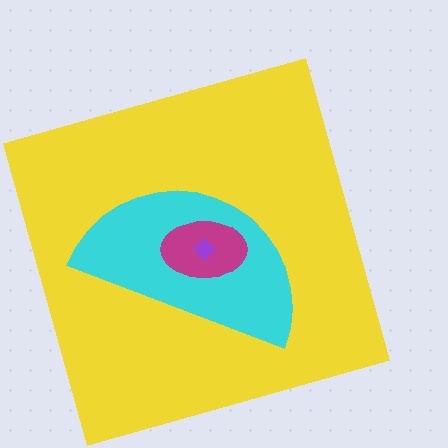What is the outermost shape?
The yellow square.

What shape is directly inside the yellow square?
The cyan semicircle.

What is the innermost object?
The purple diamond.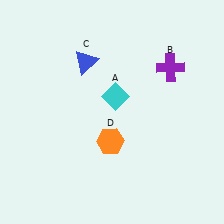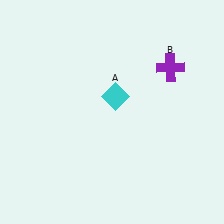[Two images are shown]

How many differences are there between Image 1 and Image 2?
There are 2 differences between the two images.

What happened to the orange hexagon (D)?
The orange hexagon (D) was removed in Image 2. It was in the bottom-left area of Image 1.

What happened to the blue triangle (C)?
The blue triangle (C) was removed in Image 2. It was in the top-left area of Image 1.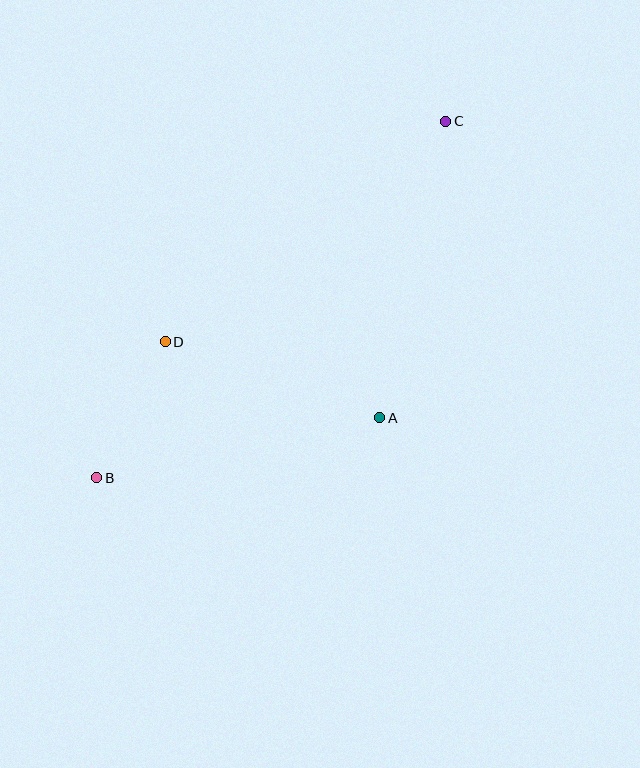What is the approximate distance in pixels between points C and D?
The distance between C and D is approximately 357 pixels.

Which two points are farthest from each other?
Points B and C are farthest from each other.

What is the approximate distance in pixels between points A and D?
The distance between A and D is approximately 227 pixels.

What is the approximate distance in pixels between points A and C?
The distance between A and C is approximately 304 pixels.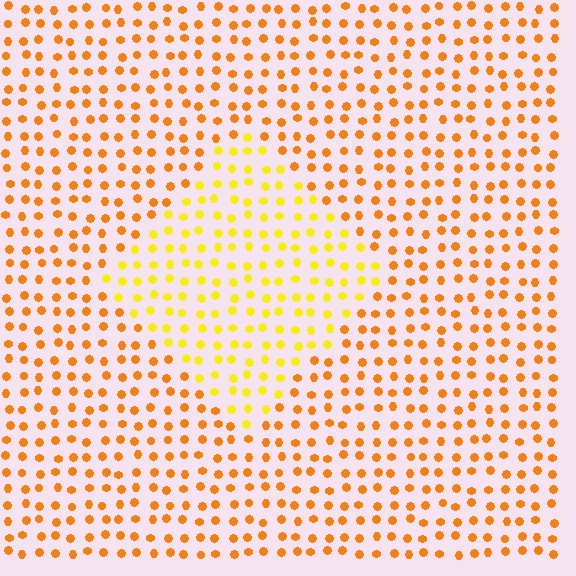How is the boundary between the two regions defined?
The boundary is defined purely by a slight shift in hue (about 29 degrees). Spacing, size, and orientation are identical on both sides.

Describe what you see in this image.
The image is filled with small orange elements in a uniform arrangement. A diamond-shaped region is visible where the elements are tinted to a slightly different hue, forming a subtle color boundary.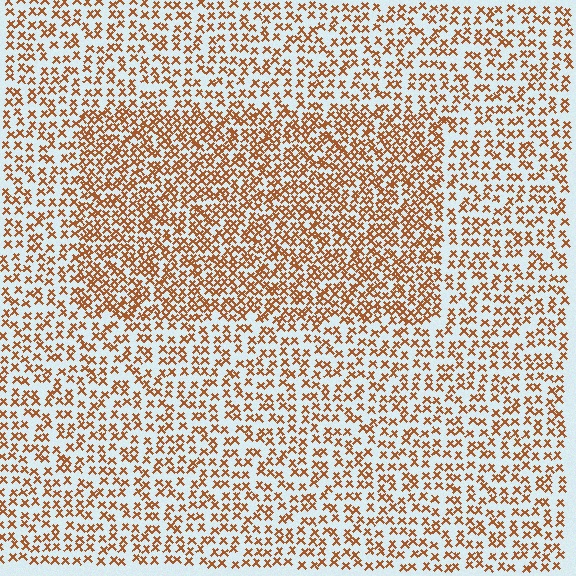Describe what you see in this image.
The image contains small brown elements arranged at two different densities. A rectangle-shaped region is visible where the elements are more densely packed than the surrounding area.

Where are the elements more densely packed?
The elements are more densely packed inside the rectangle boundary.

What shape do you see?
I see a rectangle.